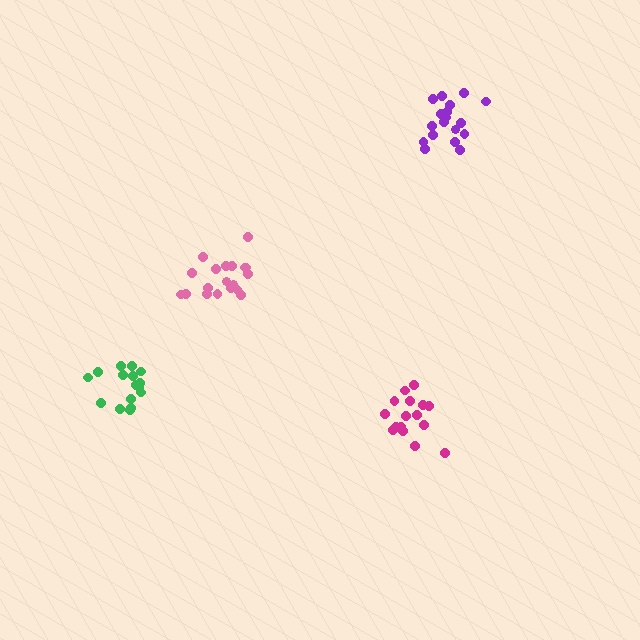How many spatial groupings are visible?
There are 4 spatial groupings.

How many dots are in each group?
Group 1: 19 dots, Group 2: 16 dots, Group 3: 16 dots, Group 4: 19 dots (70 total).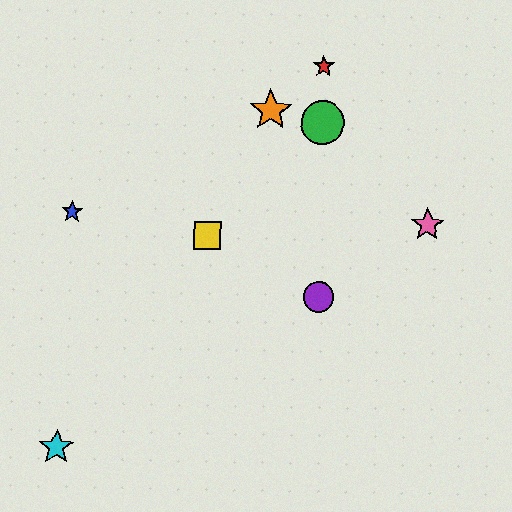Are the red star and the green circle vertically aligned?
Yes, both are at x≈324.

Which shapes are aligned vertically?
The red star, the green circle, the purple circle are aligned vertically.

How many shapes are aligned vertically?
3 shapes (the red star, the green circle, the purple circle) are aligned vertically.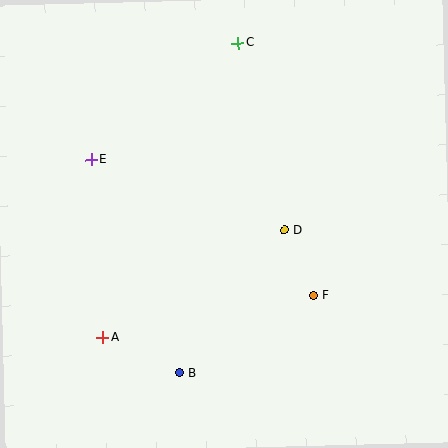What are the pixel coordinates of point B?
Point B is at (179, 373).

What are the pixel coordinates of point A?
Point A is at (103, 338).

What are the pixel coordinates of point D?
Point D is at (285, 230).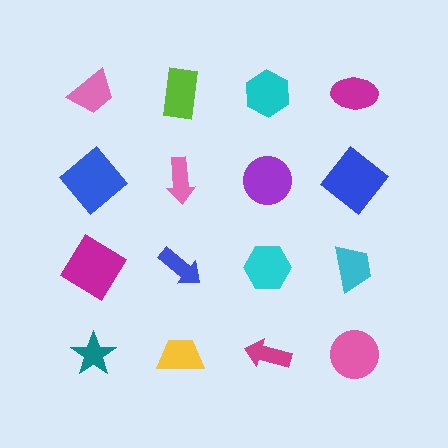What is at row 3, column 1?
A magenta diamond.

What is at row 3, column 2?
A blue arrow.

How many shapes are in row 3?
4 shapes.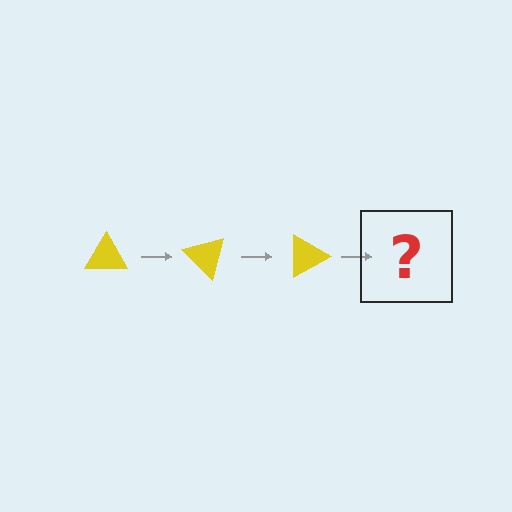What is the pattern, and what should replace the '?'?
The pattern is that the triangle rotates 45 degrees each step. The '?' should be a yellow triangle rotated 135 degrees.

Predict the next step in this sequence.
The next step is a yellow triangle rotated 135 degrees.